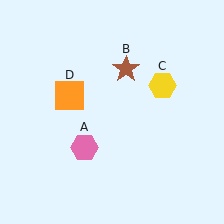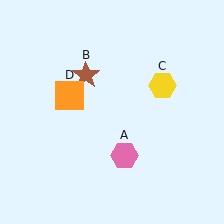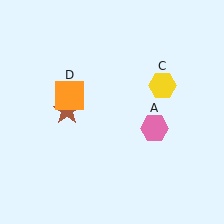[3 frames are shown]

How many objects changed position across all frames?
2 objects changed position: pink hexagon (object A), brown star (object B).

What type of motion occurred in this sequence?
The pink hexagon (object A), brown star (object B) rotated counterclockwise around the center of the scene.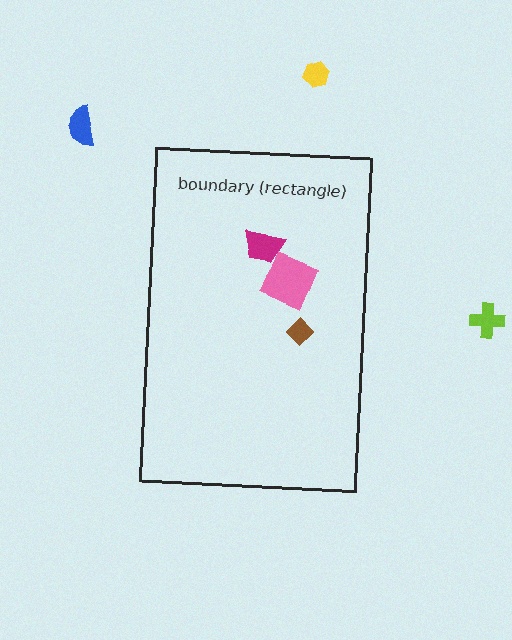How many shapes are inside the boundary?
3 inside, 3 outside.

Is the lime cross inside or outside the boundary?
Outside.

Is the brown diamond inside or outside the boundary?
Inside.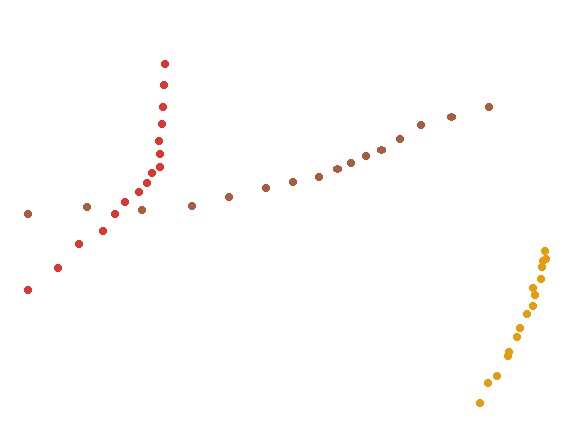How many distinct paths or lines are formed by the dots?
There are 3 distinct paths.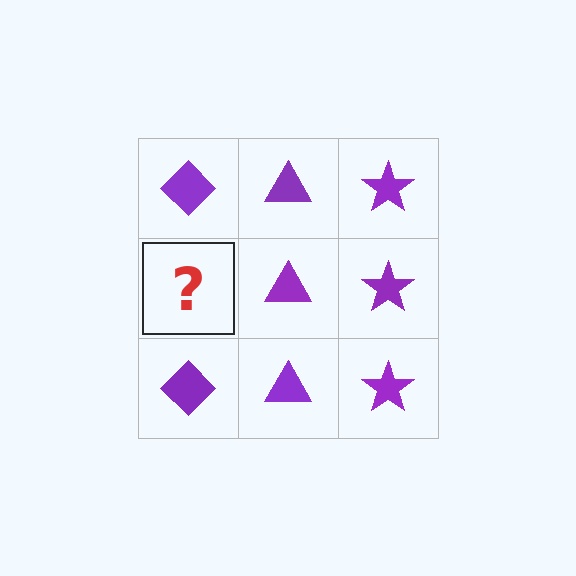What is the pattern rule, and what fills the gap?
The rule is that each column has a consistent shape. The gap should be filled with a purple diamond.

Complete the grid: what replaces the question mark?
The question mark should be replaced with a purple diamond.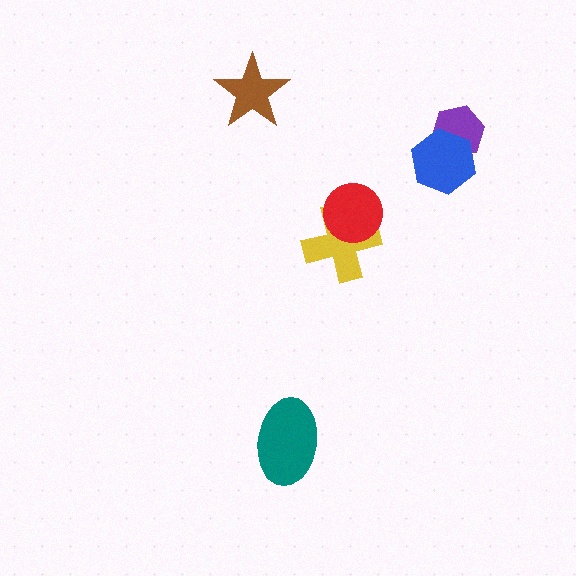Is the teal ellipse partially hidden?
No, no other shape covers it.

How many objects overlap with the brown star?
0 objects overlap with the brown star.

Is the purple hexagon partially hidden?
Yes, it is partially covered by another shape.